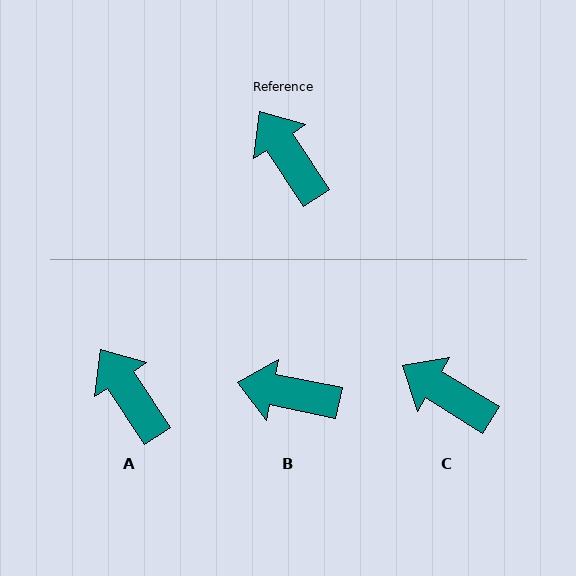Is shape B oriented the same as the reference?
No, it is off by about 45 degrees.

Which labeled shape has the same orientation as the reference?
A.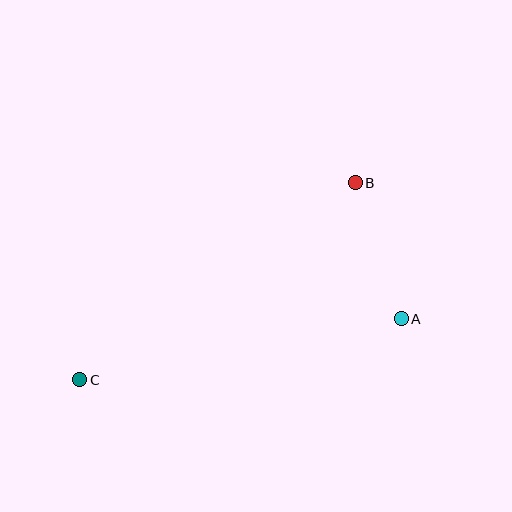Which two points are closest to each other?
Points A and B are closest to each other.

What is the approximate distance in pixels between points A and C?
The distance between A and C is approximately 327 pixels.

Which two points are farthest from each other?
Points B and C are farthest from each other.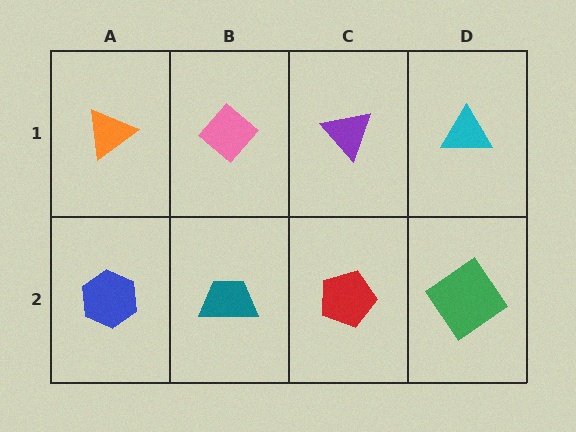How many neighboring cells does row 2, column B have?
3.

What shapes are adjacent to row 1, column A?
A blue hexagon (row 2, column A), a pink diamond (row 1, column B).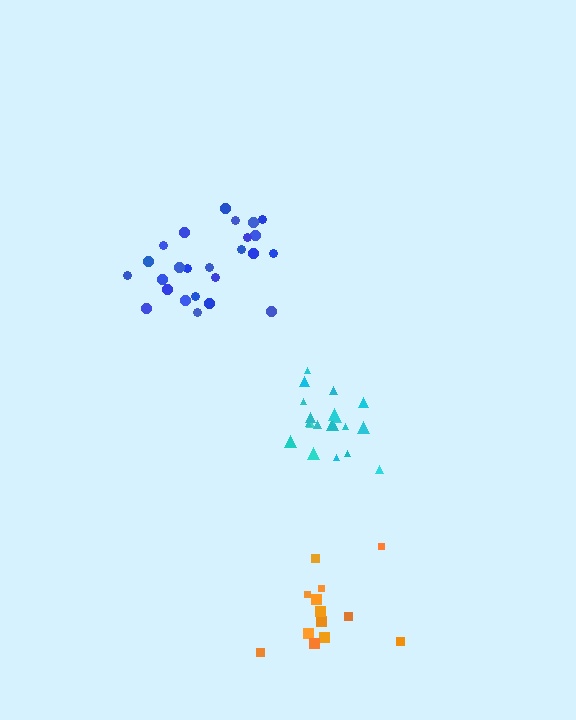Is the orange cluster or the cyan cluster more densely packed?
Cyan.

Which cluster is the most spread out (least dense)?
Orange.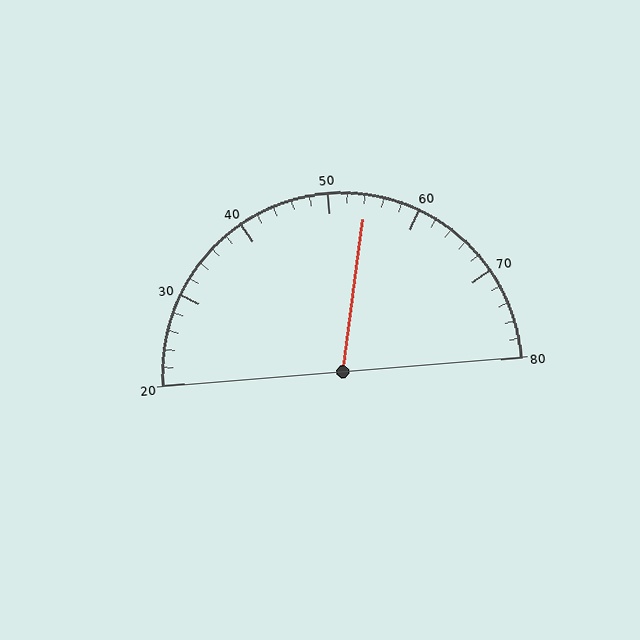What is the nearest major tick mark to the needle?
The nearest major tick mark is 50.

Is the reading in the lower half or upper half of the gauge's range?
The reading is in the upper half of the range (20 to 80).